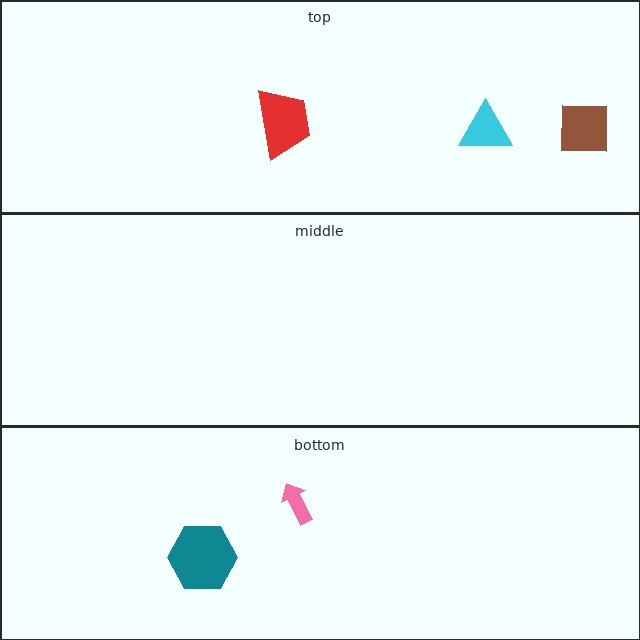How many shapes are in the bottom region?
2.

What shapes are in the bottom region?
The pink arrow, the teal hexagon.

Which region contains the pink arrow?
The bottom region.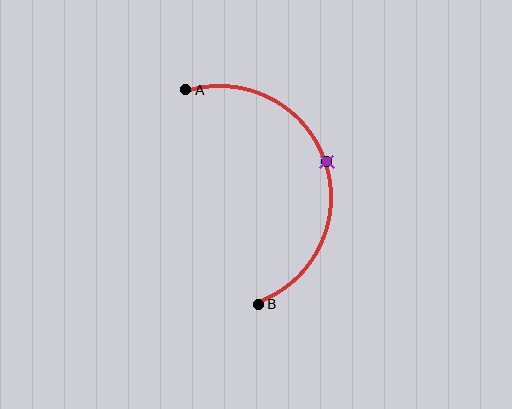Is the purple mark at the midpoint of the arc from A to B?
Yes. The purple mark lies on the arc at equal arc-length from both A and B — it is the arc midpoint.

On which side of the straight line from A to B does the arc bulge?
The arc bulges to the right of the straight line connecting A and B.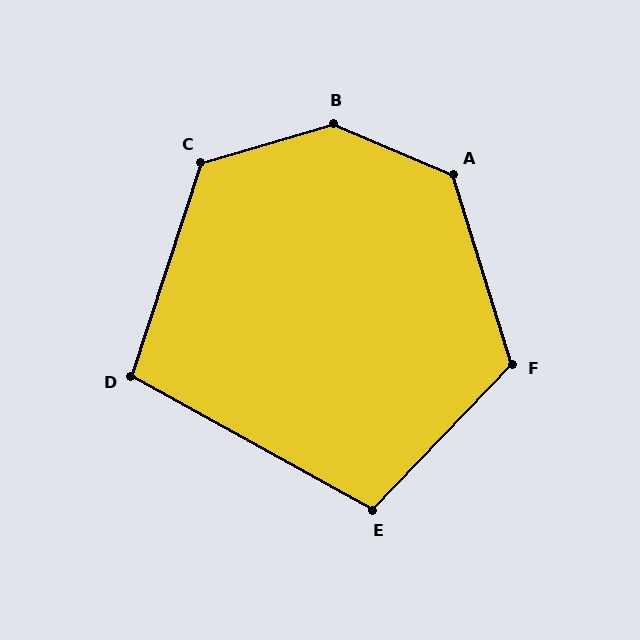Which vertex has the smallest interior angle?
D, at approximately 101 degrees.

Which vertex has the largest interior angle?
B, at approximately 140 degrees.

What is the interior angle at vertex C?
Approximately 125 degrees (obtuse).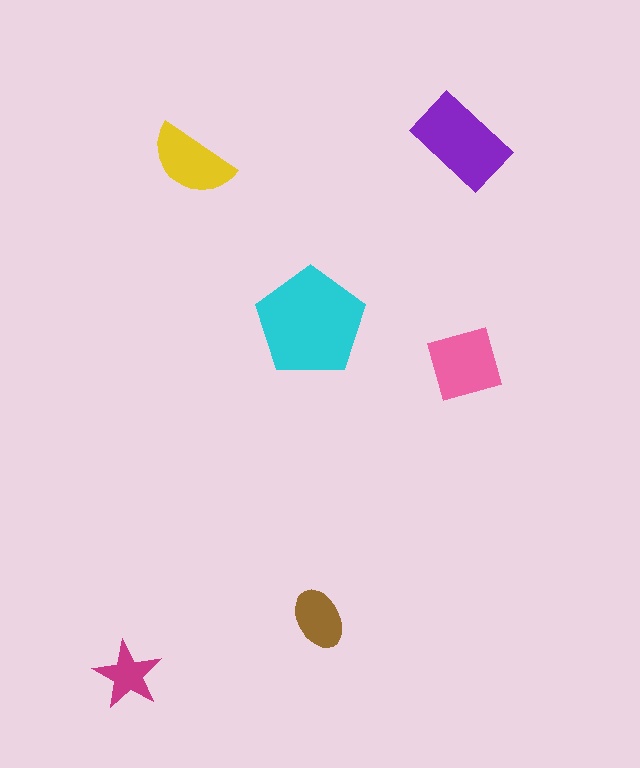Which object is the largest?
The cyan pentagon.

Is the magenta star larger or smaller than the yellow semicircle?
Smaller.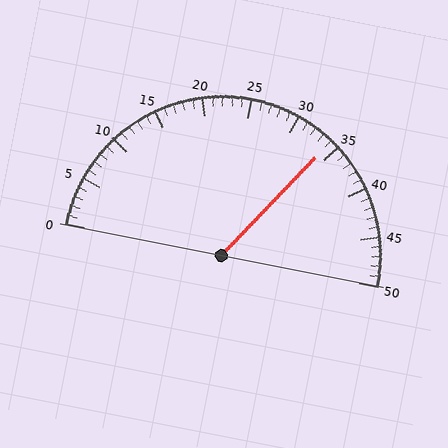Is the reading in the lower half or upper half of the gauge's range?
The reading is in the upper half of the range (0 to 50).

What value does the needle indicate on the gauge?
The needle indicates approximately 34.